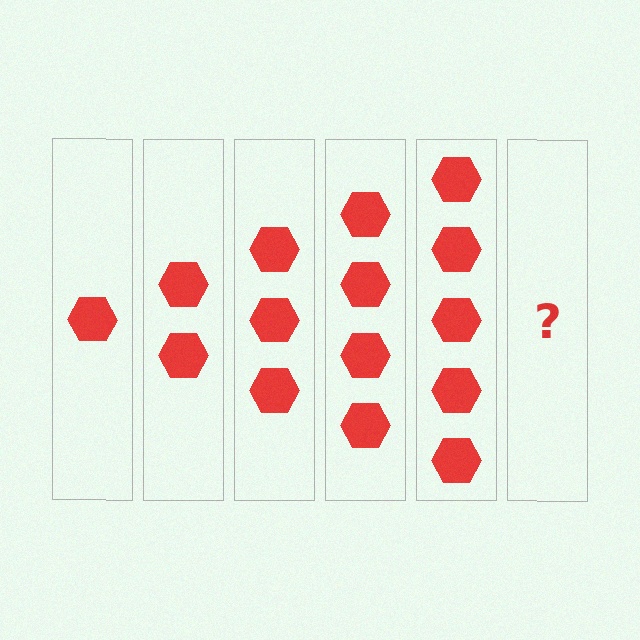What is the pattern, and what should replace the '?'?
The pattern is that each step adds one more hexagon. The '?' should be 6 hexagons.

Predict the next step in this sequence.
The next step is 6 hexagons.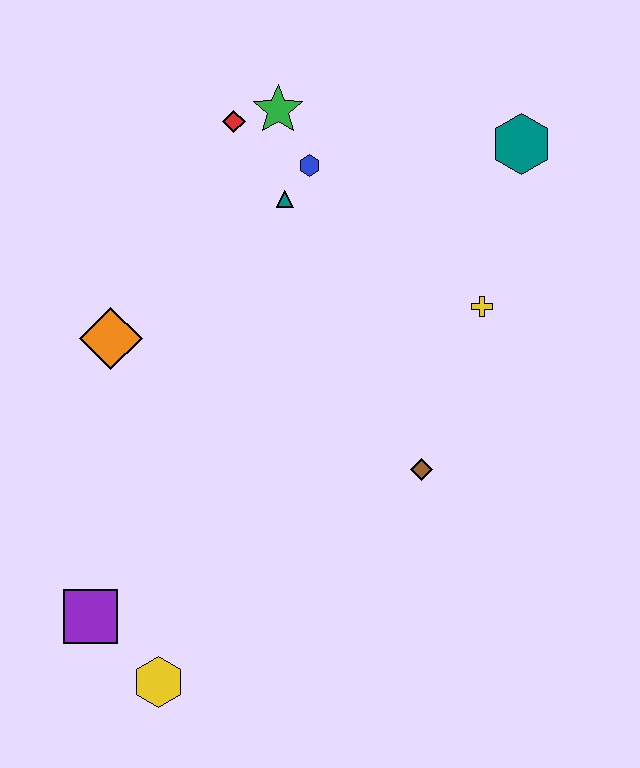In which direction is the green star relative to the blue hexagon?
The green star is above the blue hexagon.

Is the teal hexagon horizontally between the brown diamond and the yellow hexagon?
No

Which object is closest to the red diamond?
The green star is closest to the red diamond.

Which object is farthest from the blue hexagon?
The yellow hexagon is farthest from the blue hexagon.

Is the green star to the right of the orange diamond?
Yes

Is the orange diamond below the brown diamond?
No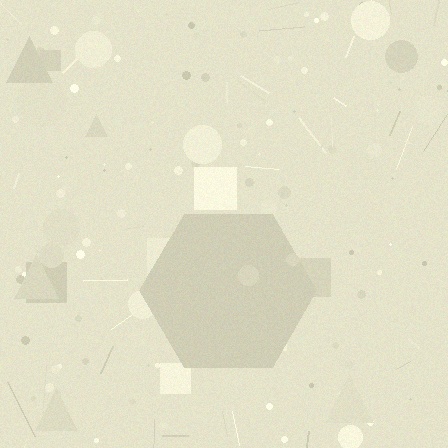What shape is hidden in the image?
A hexagon is hidden in the image.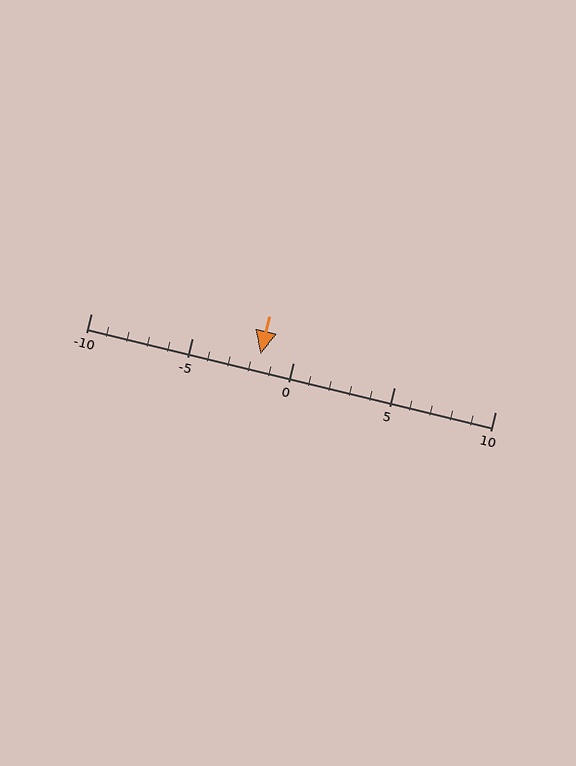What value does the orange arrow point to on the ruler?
The orange arrow points to approximately -2.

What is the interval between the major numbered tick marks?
The major tick marks are spaced 5 units apart.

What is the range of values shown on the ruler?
The ruler shows values from -10 to 10.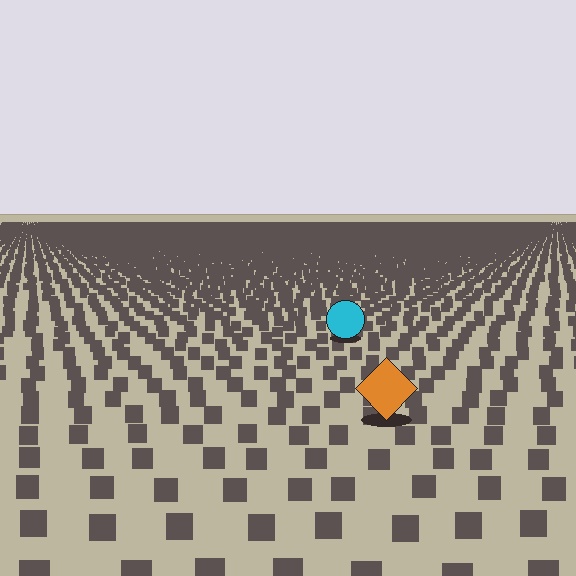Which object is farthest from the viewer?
The cyan circle is farthest from the viewer. It appears smaller and the ground texture around it is denser.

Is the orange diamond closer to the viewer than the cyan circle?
Yes. The orange diamond is closer — you can tell from the texture gradient: the ground texture is coarser near it.